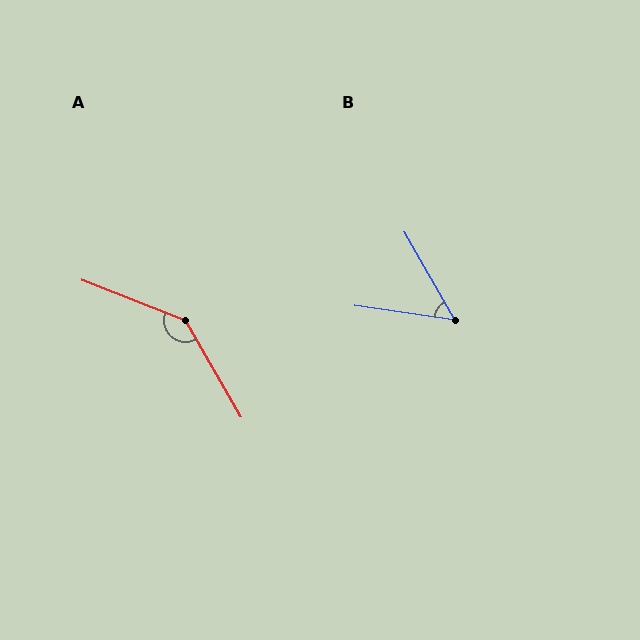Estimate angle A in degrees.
Approximately 141 degrees.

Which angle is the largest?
A, at approximately 141 degrees.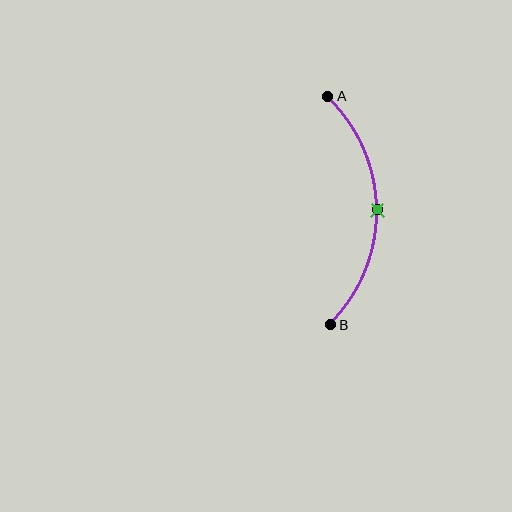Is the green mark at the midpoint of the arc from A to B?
Yes. The green mark lies on the arc at equal arc-length from both A and B — it is the arc midpoint.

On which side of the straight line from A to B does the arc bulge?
The arc bulges to the right of the straight line connecting A and B.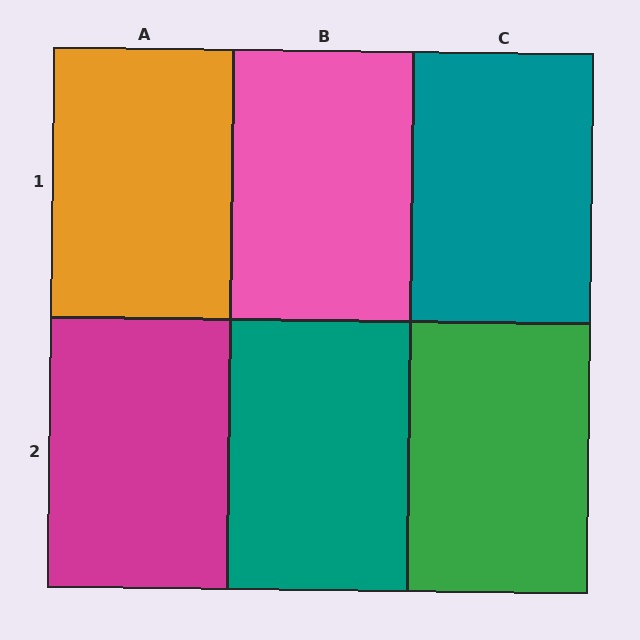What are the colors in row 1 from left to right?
Orange, pink, teal.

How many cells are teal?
2 cells are teal.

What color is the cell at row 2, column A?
Magenta.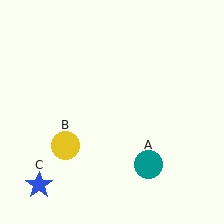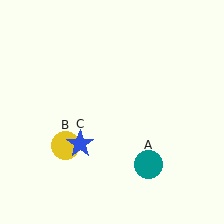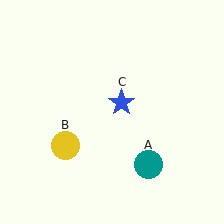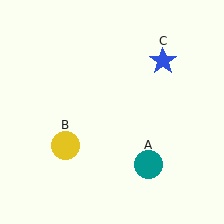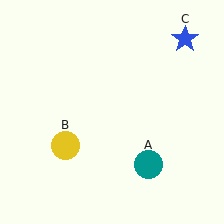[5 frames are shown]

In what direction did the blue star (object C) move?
The blue star (object C) moved up and to the right.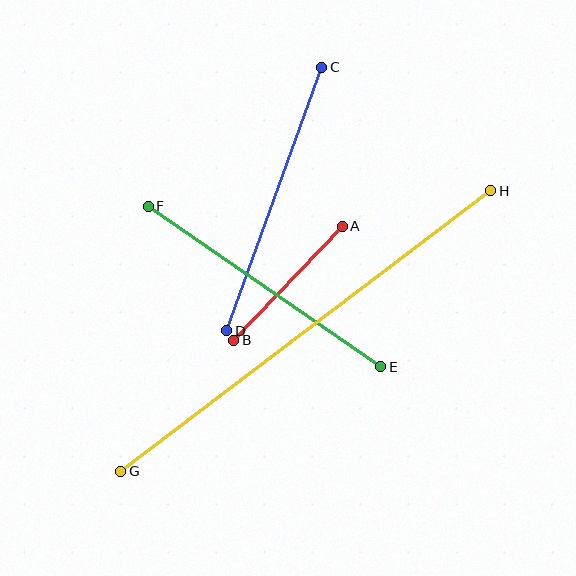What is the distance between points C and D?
The distance is approximately 280 pixels.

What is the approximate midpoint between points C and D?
The midpoint is at approximately (274, 199) pixels.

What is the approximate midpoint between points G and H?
The midpoint is at approximately (306, 331) pixels.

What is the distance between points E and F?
The distance is approximately 283 pixels.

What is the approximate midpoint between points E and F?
The midpoint is at approximately (265, 287) pixels.